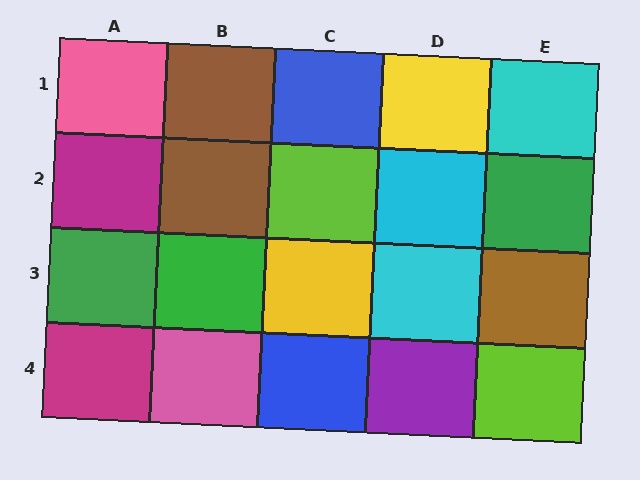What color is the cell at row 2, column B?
Brown.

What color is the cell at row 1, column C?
Blue.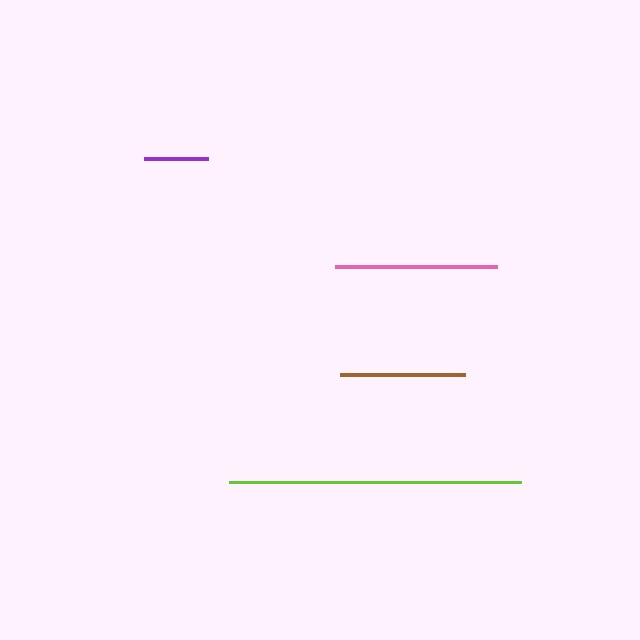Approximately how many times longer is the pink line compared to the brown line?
The pink line is approximately 1.3 times the length of the brown line.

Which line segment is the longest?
The lime line is the longest at approximately 292 pixels.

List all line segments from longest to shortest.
From longest to shortest: lime, pink, brown, purple.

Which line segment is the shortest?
The purple line is the shortest at approximately 63 pixels.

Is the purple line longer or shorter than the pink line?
The pink line is longer than the purple line.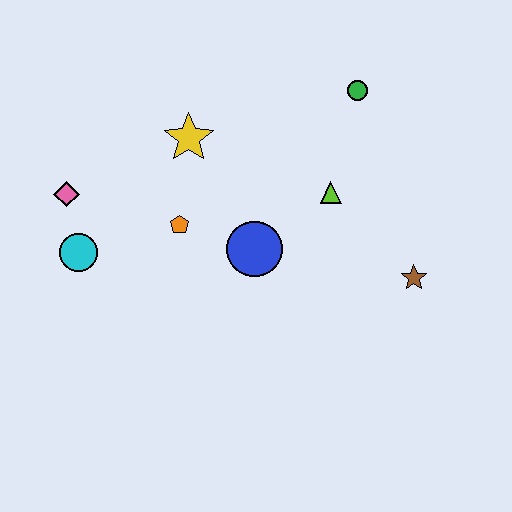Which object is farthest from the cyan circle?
The brown star is farthest from the cyan circle.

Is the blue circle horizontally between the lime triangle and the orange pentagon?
Yes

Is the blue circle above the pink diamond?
No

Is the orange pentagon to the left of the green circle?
Yes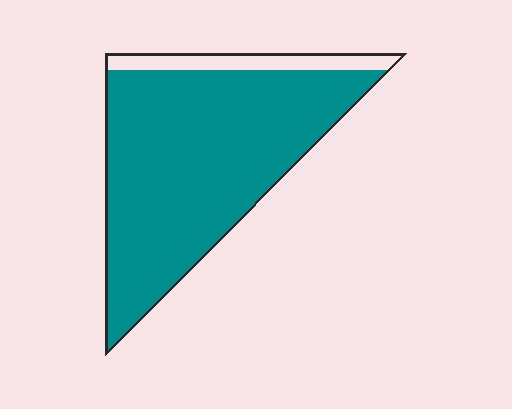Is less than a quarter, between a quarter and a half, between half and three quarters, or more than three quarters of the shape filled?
More than three quarters.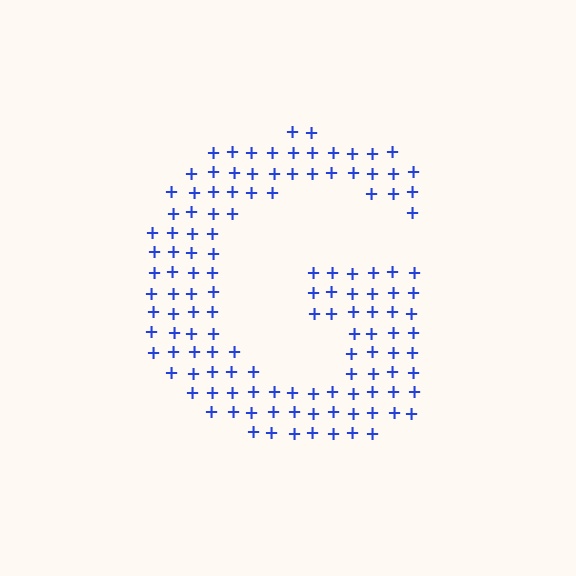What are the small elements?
The small elements are plus signs.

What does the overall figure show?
The overall figure shows the letter G.